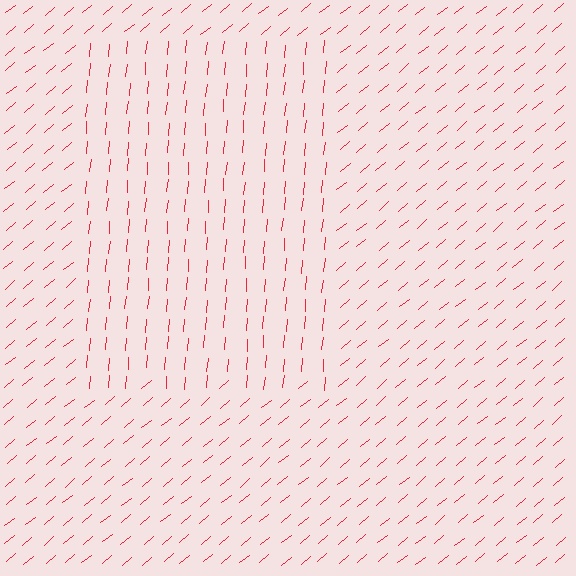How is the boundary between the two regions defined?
The boundary is defined purely by a change in line orientation (approximately 45 degrees difference). All lines are the same color and thickness.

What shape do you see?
I see a rectangle.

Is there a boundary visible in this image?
Yes, there is a texture boundary formed by a change in line orientation.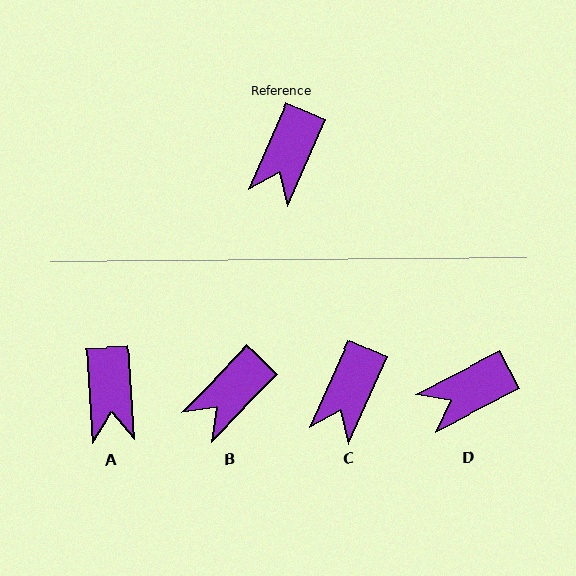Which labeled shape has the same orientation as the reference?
C.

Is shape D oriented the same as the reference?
No, it is off by about 39 degrees.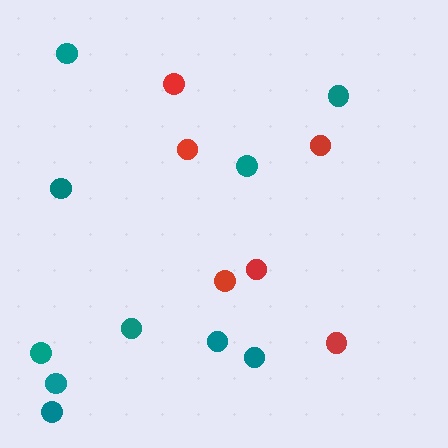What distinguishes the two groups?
There are 2 groups: one group of red circles (6) and one group of teal circles (10).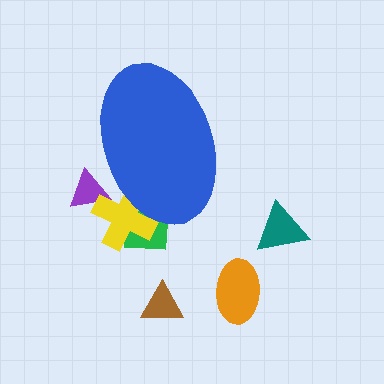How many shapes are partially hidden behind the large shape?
3 shapes are partially hidden.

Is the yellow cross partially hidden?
Yes, the yellow cross is partially hidden behind the blue ellipse.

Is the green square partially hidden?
Yes, the green square is partially hidden behind the blue ellipse.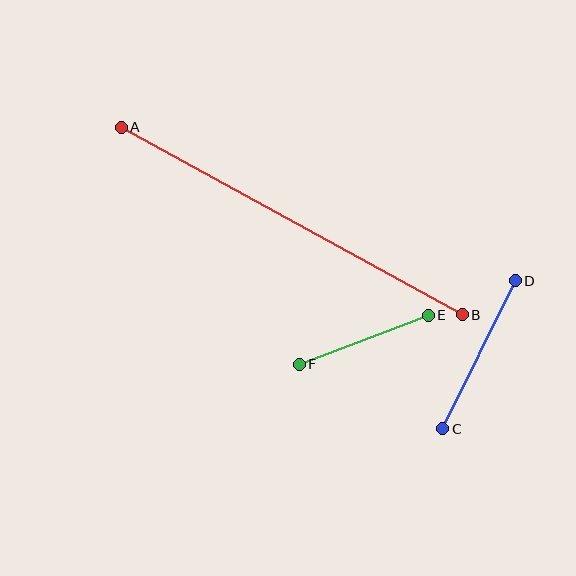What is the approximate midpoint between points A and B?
The midpoint is at approximately (292, 221) pixels.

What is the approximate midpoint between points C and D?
The midpoint is at approximately (479, 355) pixels.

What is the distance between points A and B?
The distance is approximately 389 pixels.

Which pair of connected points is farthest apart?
Points A and B are farthest apart.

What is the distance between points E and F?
The distance is approximately 138 pixels.